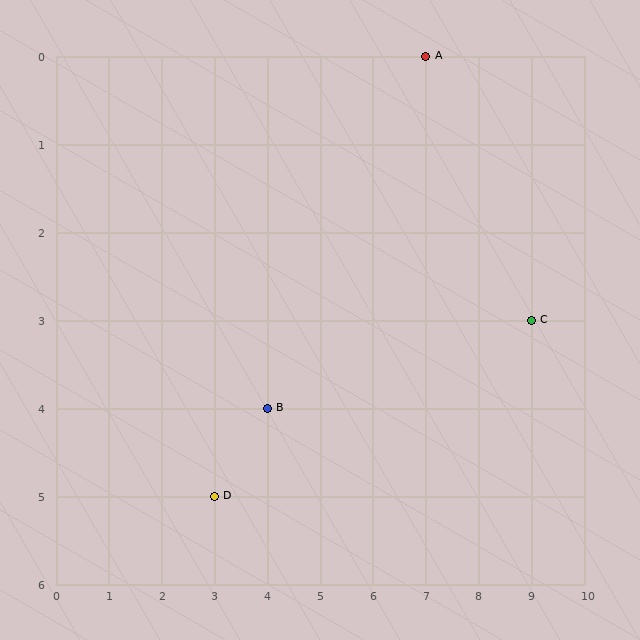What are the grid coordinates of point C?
Point C is at grid coordinates (9, 3).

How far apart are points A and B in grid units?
Points A and B are 3 columns and 4 rows apart (about 5.0 grid units diagonally).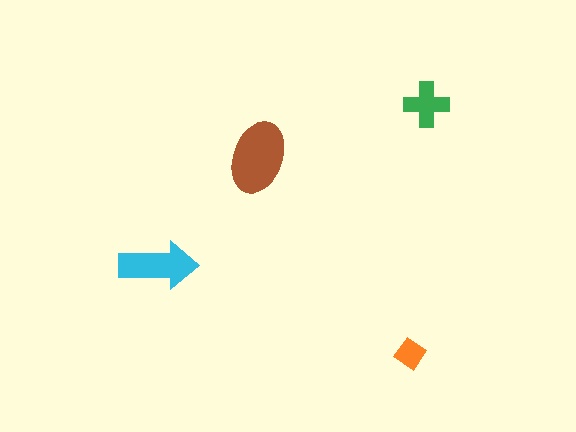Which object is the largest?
The brown ellipse.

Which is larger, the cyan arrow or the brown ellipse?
The brown ellipse.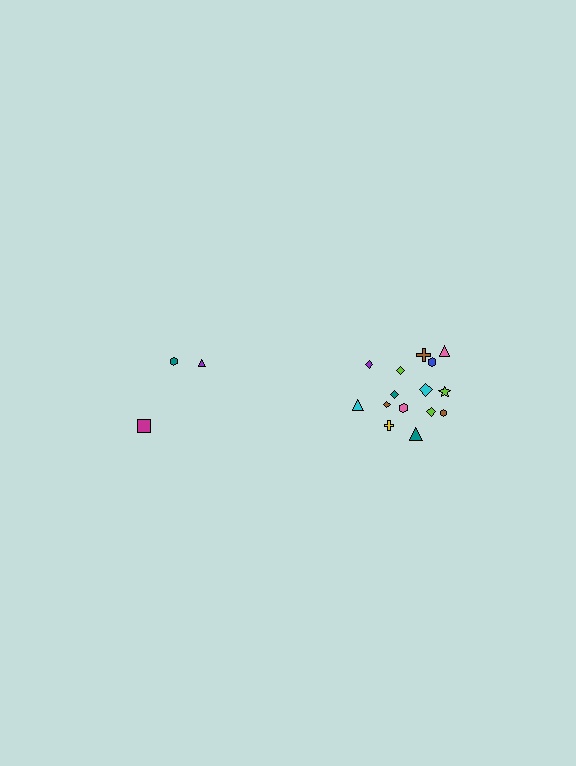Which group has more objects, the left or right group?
The right group.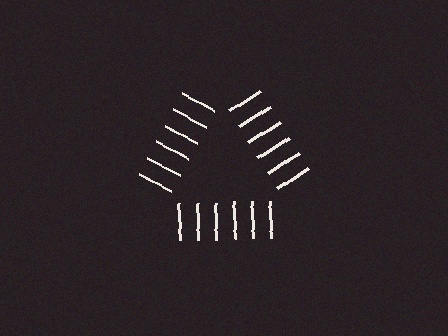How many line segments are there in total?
18 — 6 along each of the 3 edges.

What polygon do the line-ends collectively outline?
An illusory triangle — the line segments terminate on its edges but no continuous stroke is drawn.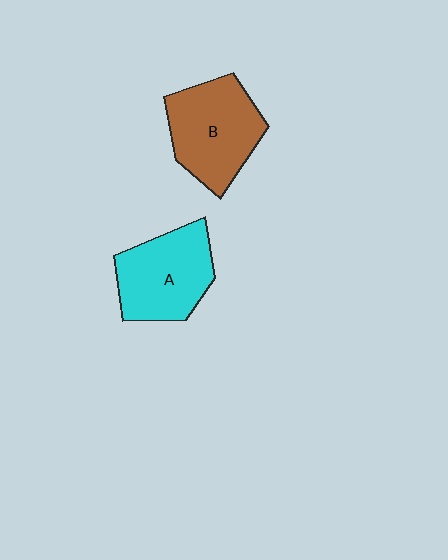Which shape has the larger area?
Shape B (brown).